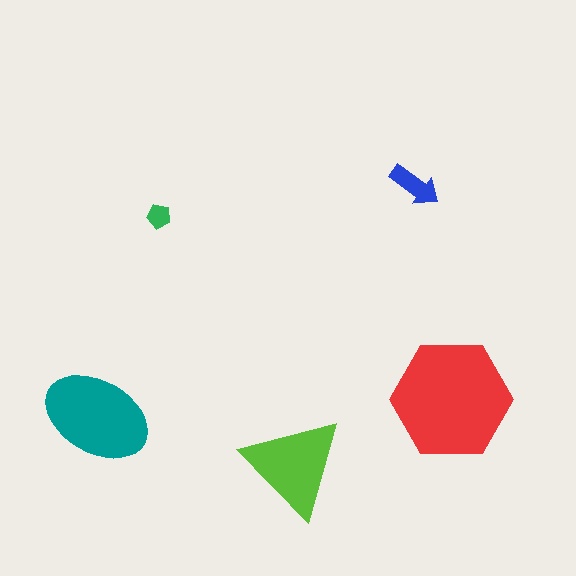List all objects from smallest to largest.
The green pentagon, the blue arrow, the lime triangle, the teal ellipse, the red hexagon.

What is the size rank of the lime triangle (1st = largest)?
3rd.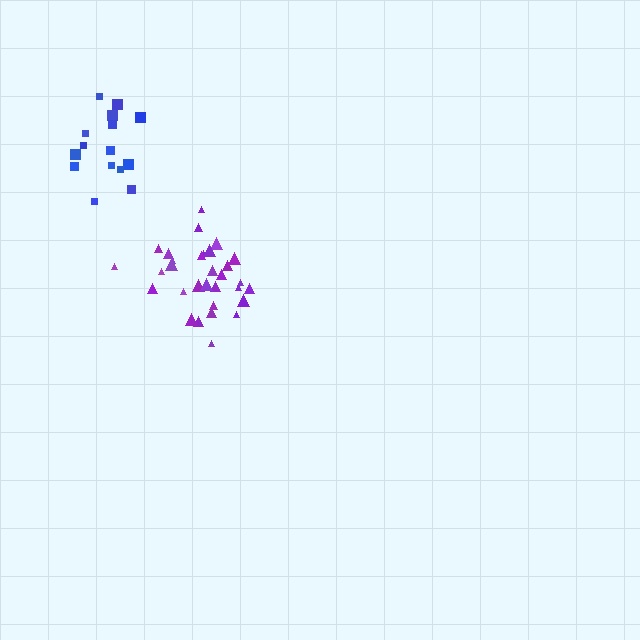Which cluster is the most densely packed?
Purple.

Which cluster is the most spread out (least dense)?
Blue.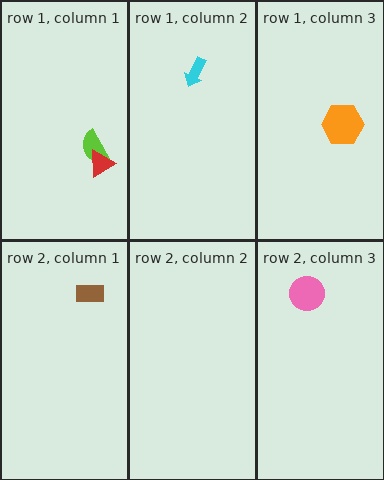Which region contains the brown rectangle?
The row 2, column 1 region.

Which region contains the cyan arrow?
The row 1, column 2 region.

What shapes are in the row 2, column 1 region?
The brown rectangle.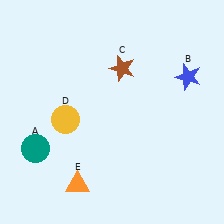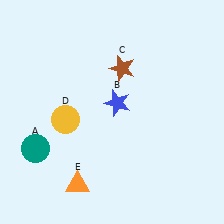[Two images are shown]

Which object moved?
The blue star (B) moved left.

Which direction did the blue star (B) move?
The blue star (B) moved left.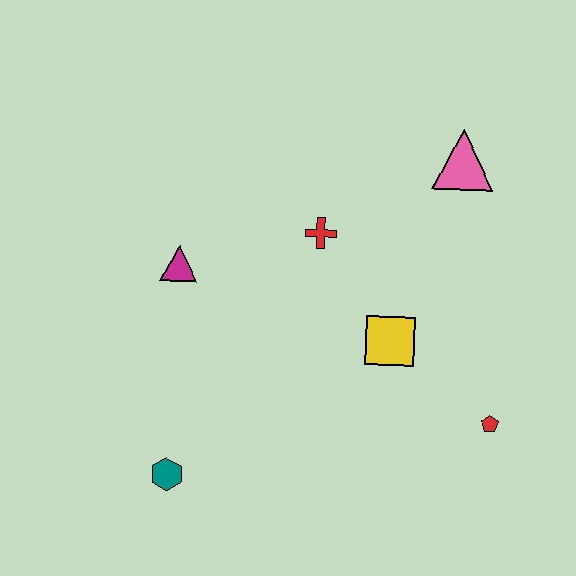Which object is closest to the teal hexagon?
The magenta triangle is closest to the teal hexagon.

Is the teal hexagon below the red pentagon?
Yes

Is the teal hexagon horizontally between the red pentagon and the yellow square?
No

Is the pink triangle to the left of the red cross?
No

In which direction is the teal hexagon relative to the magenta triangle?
The teal hexagon is below the magenta triangle.